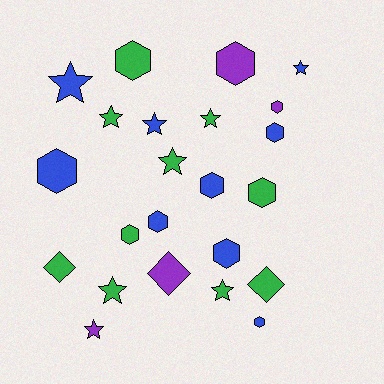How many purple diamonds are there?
There is 1 purple diamond.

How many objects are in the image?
There are 23 objects.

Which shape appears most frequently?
Hexagon, with 11 objects.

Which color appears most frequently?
Green, with 10 objects.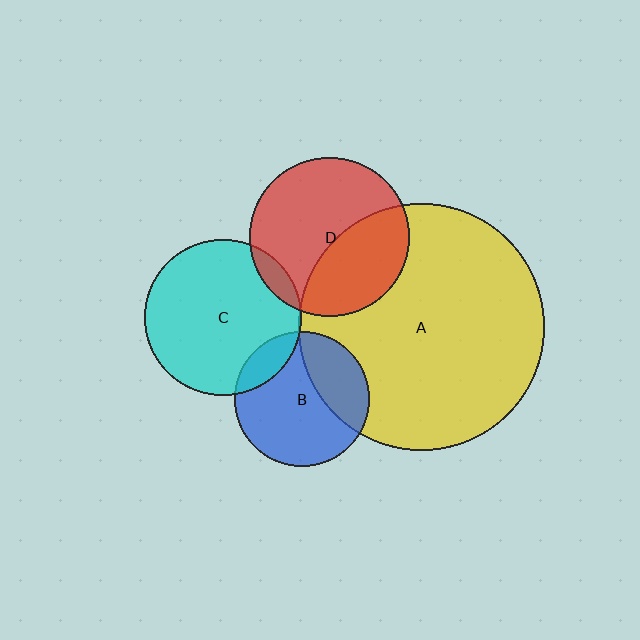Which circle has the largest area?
Circle A (yellow).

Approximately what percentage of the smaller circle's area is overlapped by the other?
Approximately 15%.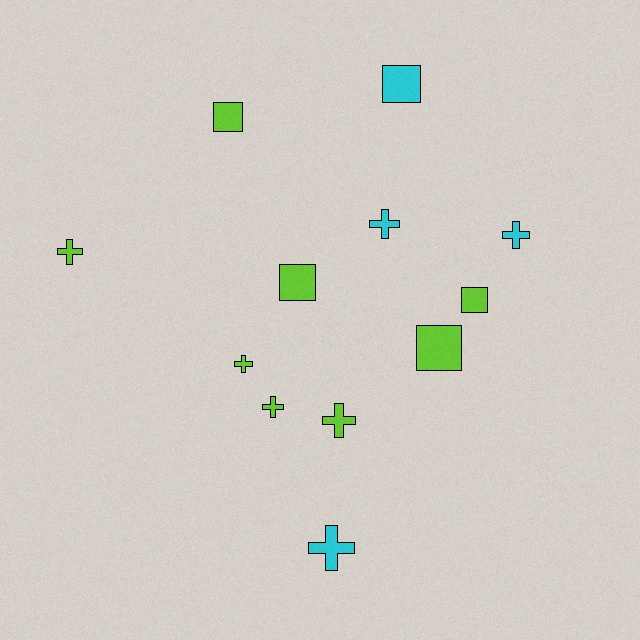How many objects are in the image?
There are 12 objects.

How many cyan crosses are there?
There are 3 cyan crosses.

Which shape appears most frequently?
Cross, with 7 objects.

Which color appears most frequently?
Lime, with 8 objects.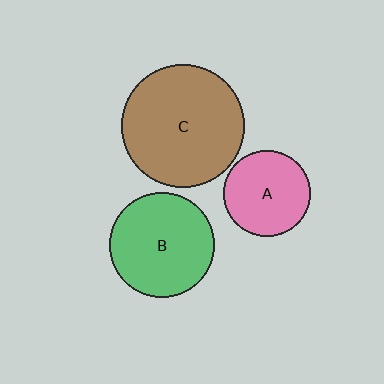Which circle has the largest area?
Circle C (brown).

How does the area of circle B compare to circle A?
Approximately 1.5 times.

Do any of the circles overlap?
No, none of the circles overlap.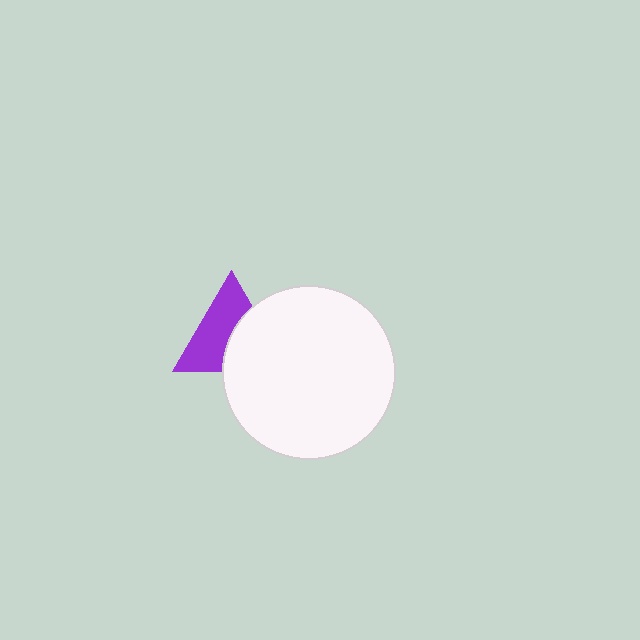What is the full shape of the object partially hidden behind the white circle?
The partially hidden object is a purple triangle.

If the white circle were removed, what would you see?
You would see the complete purple triangle.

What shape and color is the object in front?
The object in front is a white circle.